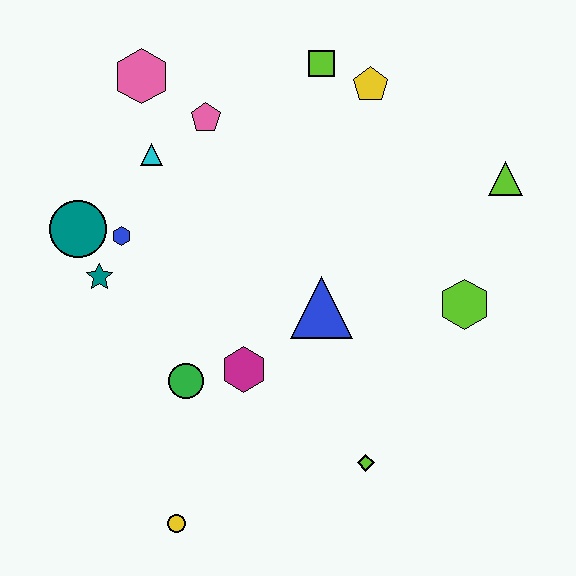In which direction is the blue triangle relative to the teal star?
The blue triangle is to the right of the teal star.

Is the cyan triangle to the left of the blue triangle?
Yes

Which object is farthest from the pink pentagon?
The yellow circle is farthest from the pink pentagon.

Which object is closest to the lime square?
The yellow pentagon is closest to the lime square.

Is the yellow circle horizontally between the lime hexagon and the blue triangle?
No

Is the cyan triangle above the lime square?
No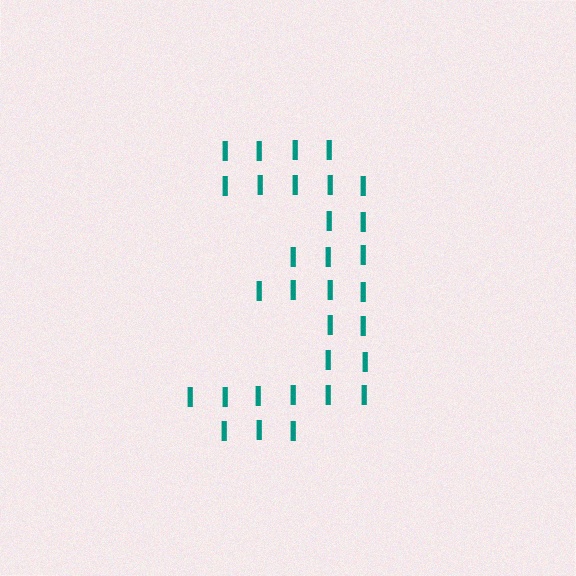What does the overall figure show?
The overall figure shows the digit 3.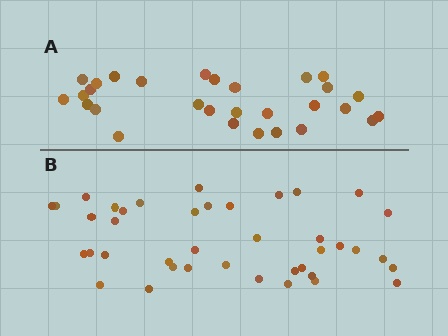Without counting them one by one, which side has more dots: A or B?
Region B (the bottom region) has more dots.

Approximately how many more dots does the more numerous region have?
Region B has roughly 12 or so more dots than region A.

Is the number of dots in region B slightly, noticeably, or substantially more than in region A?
Region B has noticeably more, but not dramatically so. The ratio is roughly 1.4 to 1.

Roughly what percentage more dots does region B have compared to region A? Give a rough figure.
About 40% more.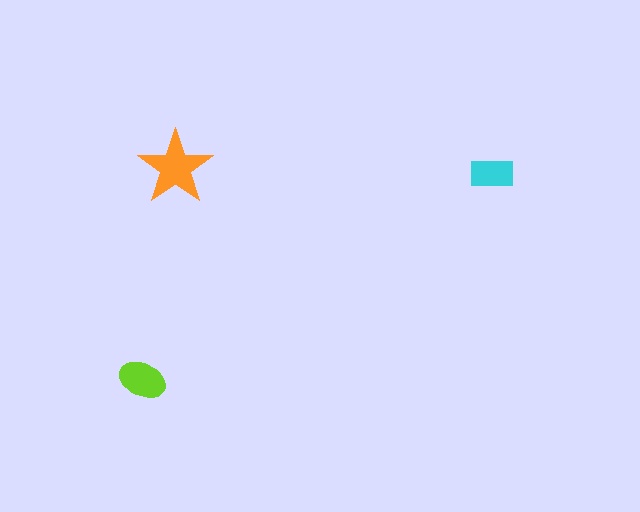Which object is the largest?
The orange star.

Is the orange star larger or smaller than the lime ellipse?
Larger.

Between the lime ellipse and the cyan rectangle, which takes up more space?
The lime ellipse.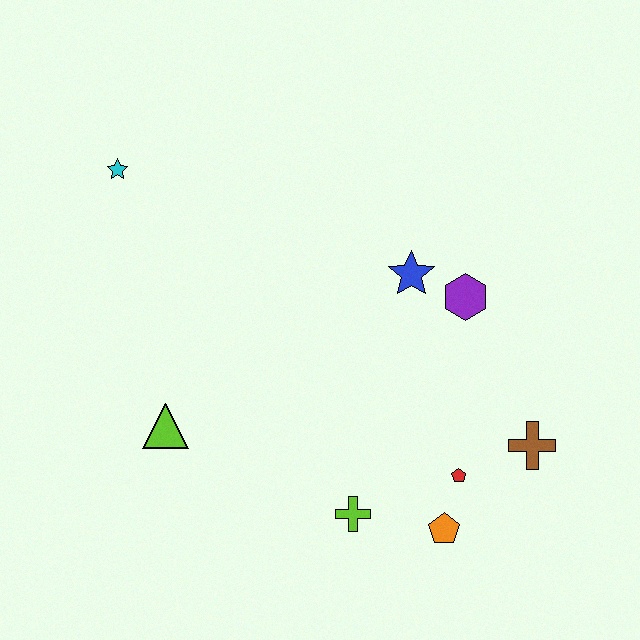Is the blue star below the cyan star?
Yes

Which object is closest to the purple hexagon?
The blue star is closest to the purple hexagon.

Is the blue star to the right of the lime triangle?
Yes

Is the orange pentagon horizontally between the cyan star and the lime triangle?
No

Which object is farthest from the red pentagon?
The cyan star is farthest from the red pentagon.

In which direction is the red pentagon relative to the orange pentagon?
The red pentagon is above the orange pentagon.